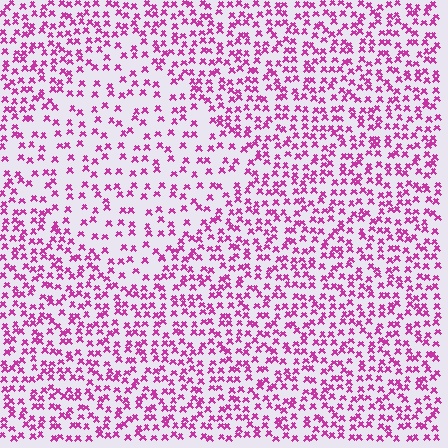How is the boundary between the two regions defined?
The boundary is defined by a change in element density (approximately 1.8x ratio). All elements are the same color, size, and shape.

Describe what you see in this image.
The image contains small magenta elements arranged at two different densities. A diamond-shaped region is visible where the elements are less densely packed than the surrounding area.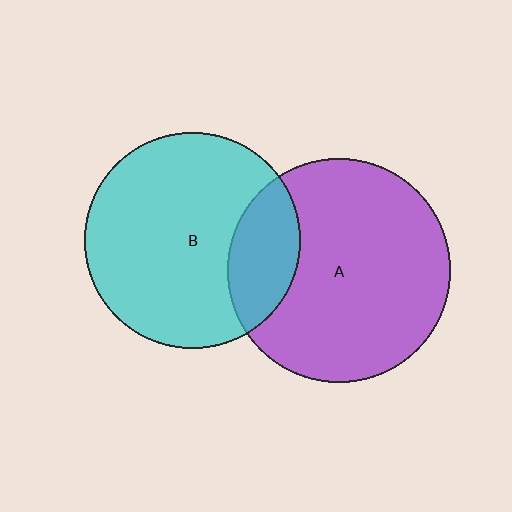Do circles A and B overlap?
Yes.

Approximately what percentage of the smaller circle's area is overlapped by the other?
Approximately 20%.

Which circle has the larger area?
Circle A (purple).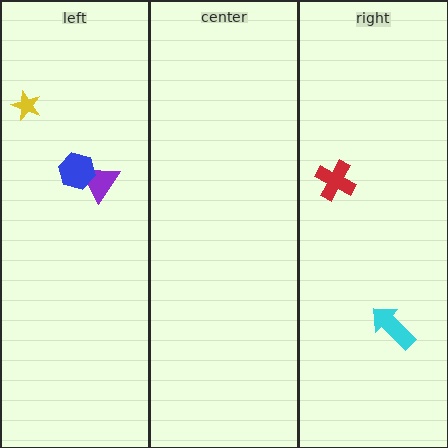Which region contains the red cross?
The right region.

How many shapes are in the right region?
2.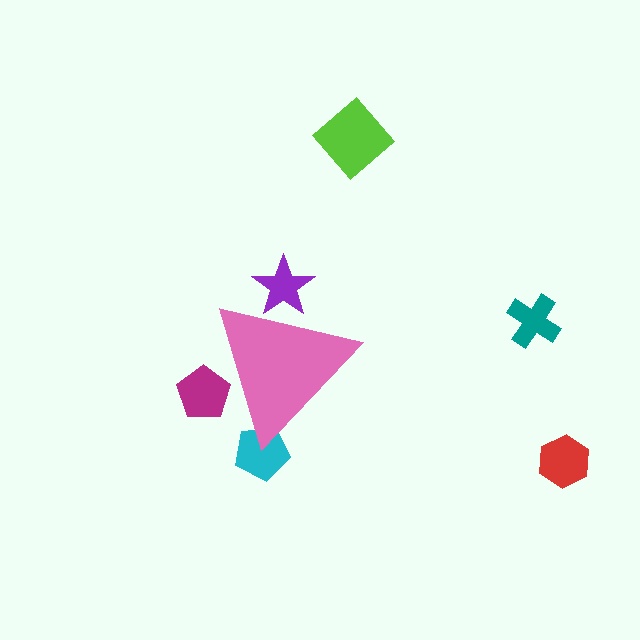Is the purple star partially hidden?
Yes, the purple star is partially hidden behind the pink triangle.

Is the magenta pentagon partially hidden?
Yes, the magenta pentagon is partially hidden behind the pink triangle.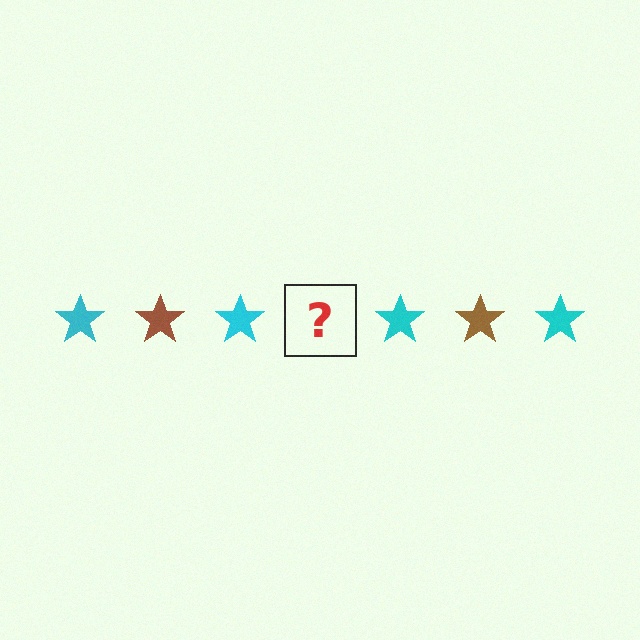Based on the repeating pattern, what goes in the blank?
The blank should be a brown star.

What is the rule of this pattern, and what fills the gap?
The rule is that the pattern cycles through cyan, brown stars. The gap should be filled with a brown star.